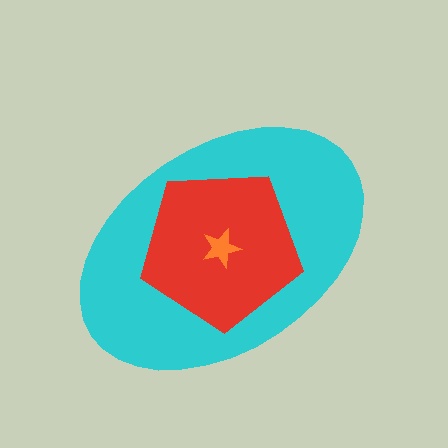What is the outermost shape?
The cyan ellipse.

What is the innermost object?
The orange star.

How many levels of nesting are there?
3.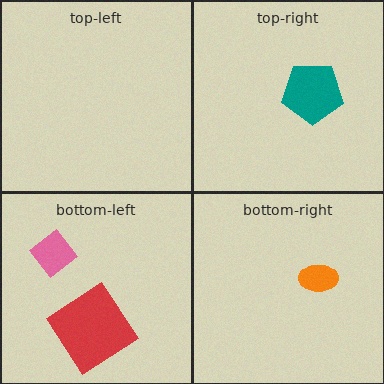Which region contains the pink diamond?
The bottom-left region.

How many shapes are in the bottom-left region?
2.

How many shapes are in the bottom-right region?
1.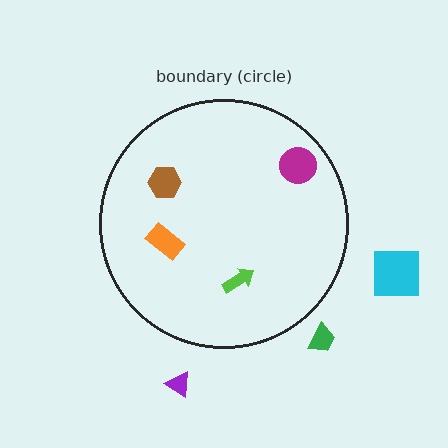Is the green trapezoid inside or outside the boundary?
Outside.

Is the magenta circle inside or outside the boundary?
Inside.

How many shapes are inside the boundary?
4 inside, 3 outside.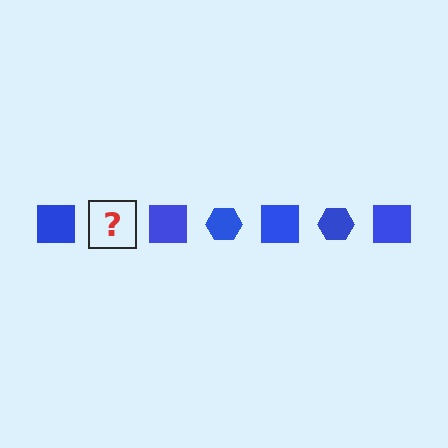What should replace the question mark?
The question mark should be replaced with a blue hexagon.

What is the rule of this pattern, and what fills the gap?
The rule is that the pattern cycles through square, hexagon shapes in blue. The gap should be filled with a blue hexagon.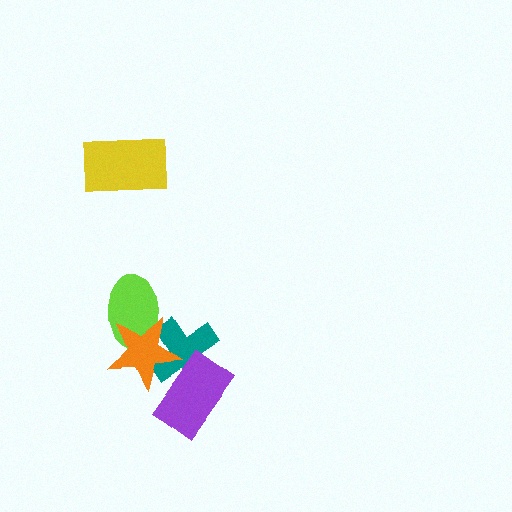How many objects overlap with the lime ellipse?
2 objects overlap with the lime ellipse.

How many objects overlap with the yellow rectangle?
0 objects overlap with the yellow rectangle.